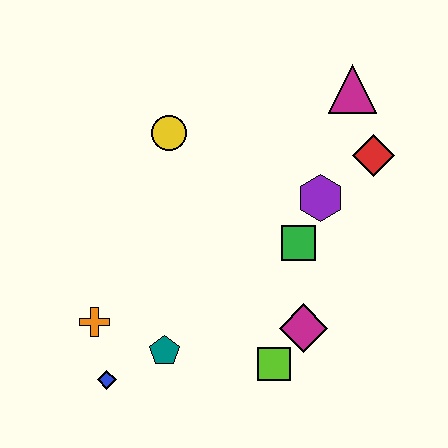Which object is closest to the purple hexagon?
The green square is closest to the purple hexagon.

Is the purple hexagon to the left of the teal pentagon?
No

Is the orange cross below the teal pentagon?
No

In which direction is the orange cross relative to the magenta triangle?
The orange cross is to the left of the magenta triangle.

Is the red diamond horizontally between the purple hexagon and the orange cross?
No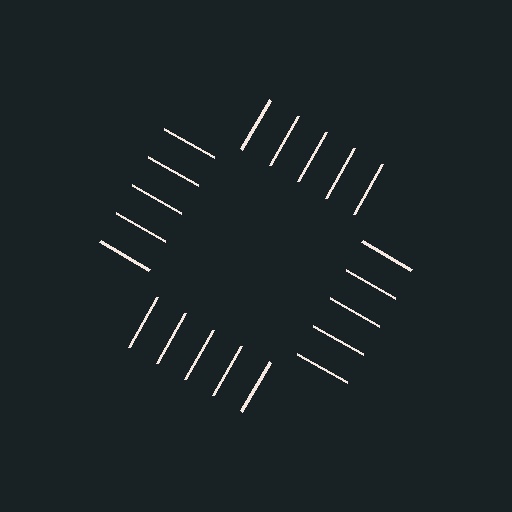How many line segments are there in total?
20 — 5 along each of the 4 edges.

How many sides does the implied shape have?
4 sides — the line-ends trace a square.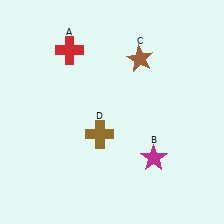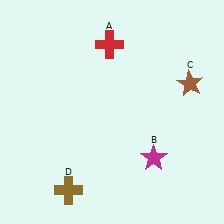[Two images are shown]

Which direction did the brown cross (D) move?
The brown cross (D) moved down.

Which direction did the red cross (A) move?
The red cross (A) moved right.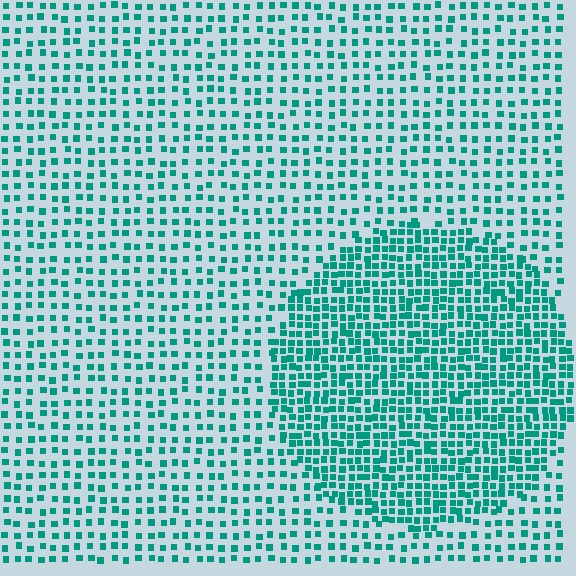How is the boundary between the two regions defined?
The boundary is defined by a change in element density (approximately 2.0x ratio). All elements are the same color, size, and shape.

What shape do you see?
I see a circle.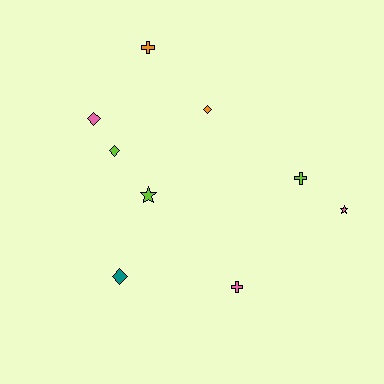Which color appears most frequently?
Lime, with 3 objects.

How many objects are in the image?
There are 9 objects.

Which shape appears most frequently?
Diamond, with 4 objects.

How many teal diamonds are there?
There is 1 teal diamond.